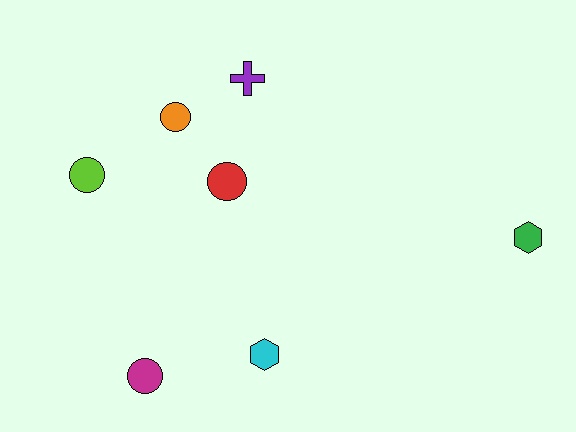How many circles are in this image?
There are 4 circles.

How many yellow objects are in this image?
There are no yellow objects.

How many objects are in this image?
There are 7 objects.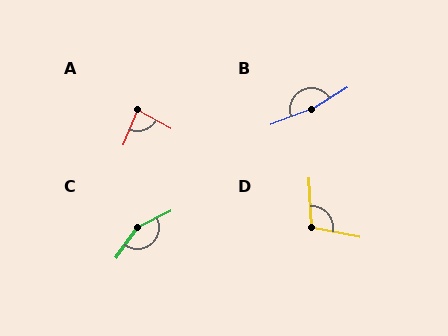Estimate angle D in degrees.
Approximately 103 degrees.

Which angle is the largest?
B, at approximately 170 degrees.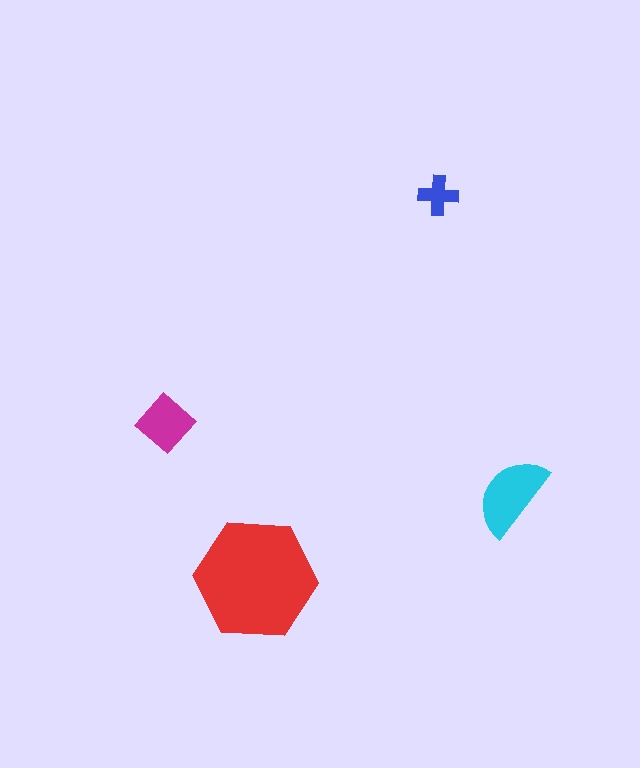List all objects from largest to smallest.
The red hexagon, the cyan semicircle, the magenta diamond, the blue cross.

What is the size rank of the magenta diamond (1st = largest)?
3rd.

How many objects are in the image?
There are 4 objects in the image.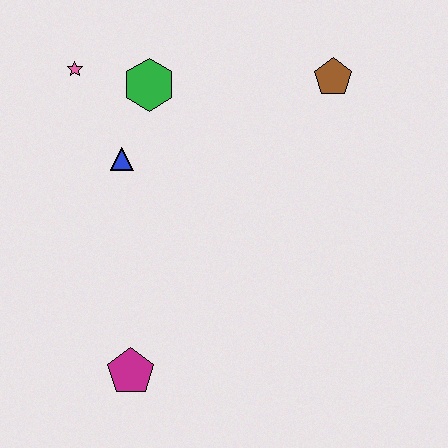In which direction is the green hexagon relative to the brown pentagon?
The green hexagon is to the left of the brown pentagon.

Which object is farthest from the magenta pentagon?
The brown pentagon is farthest from the magenta pentagon.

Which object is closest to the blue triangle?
The green hexagon is closest to the blue triangle.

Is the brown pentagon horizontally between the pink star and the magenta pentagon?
No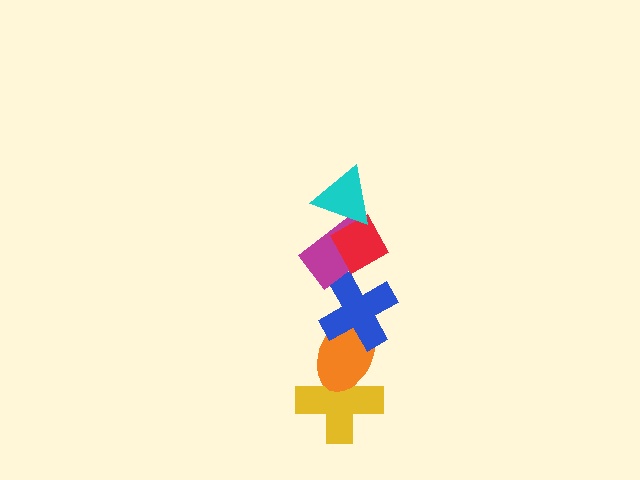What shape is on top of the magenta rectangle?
The red diamond is on top of the magenta rectangle.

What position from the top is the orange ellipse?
The orange ellipse is 5th from the top.